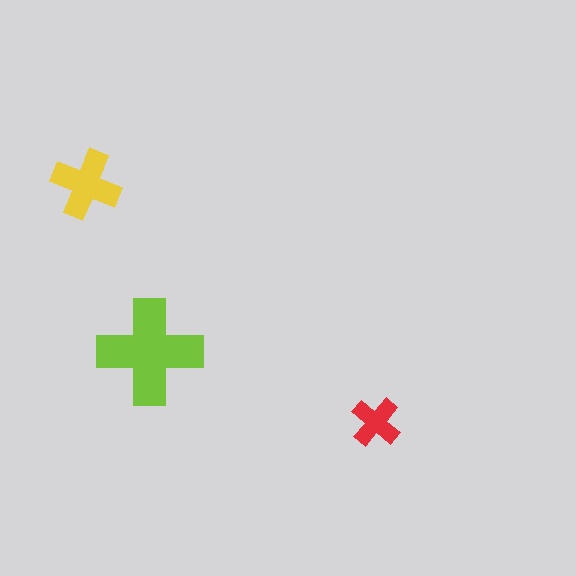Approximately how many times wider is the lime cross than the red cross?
About 2 times wider.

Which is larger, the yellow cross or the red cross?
The yellow one.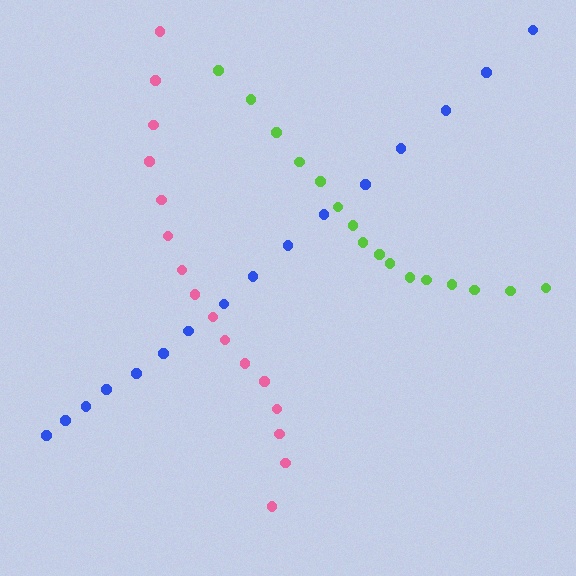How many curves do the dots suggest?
There are 3 distinct paths.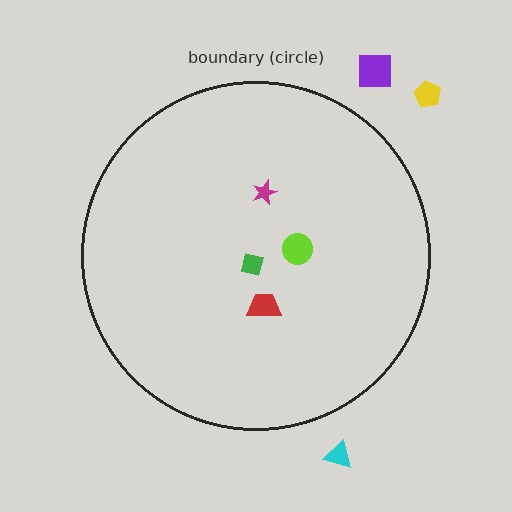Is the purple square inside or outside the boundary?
Outside.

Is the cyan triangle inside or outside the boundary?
Outside.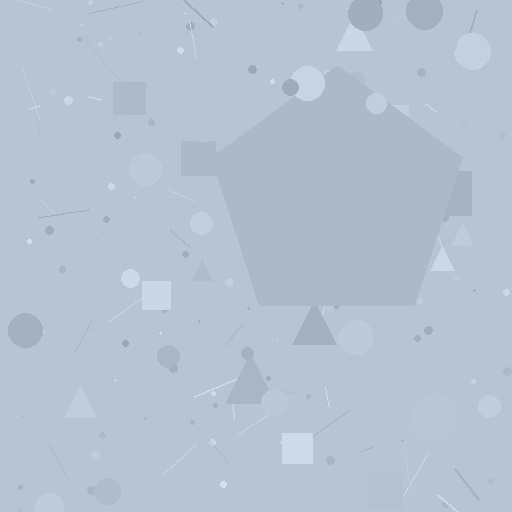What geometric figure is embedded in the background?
A pentagon is embedded in the background.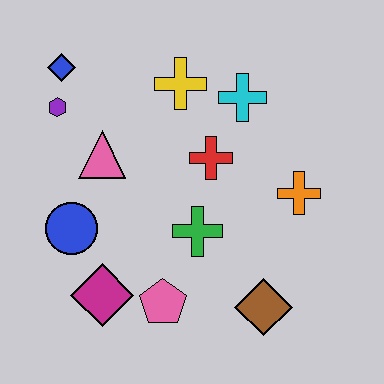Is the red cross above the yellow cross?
No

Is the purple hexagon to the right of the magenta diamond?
No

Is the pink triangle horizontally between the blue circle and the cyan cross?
Yes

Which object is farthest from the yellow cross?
The brown diamond is farthest from the yellow cross.